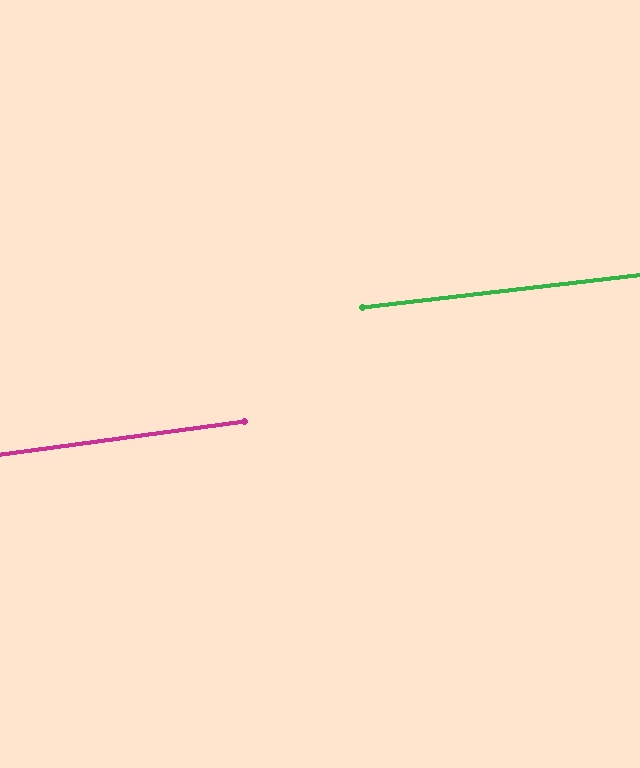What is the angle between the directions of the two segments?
Approximately 1 degree.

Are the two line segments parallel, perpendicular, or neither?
Parallel — their directions differ by only 1.1°.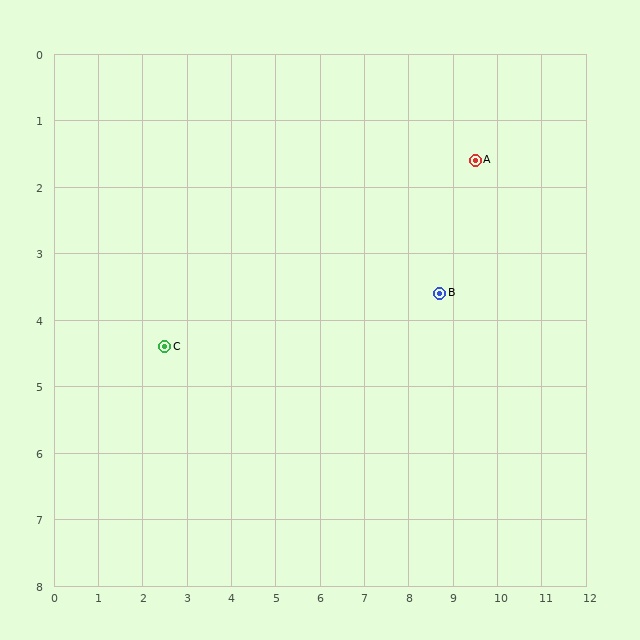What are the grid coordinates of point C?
Point C is at approximately (2.5, 4.4).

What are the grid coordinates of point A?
Point A is at approximately (9.5, 1.6).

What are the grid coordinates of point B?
Point B is at approximately (8.7, 3.6).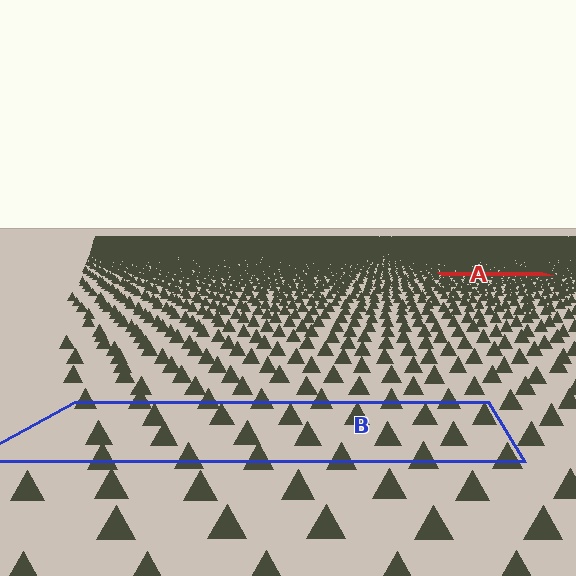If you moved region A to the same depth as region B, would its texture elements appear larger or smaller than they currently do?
They would appear larger. At a closer depth, the same texture elements are projected at a bigger on-screen size.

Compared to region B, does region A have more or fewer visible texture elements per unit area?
Region A has more texture elements per unit area — they are packed more densely because it is farther away.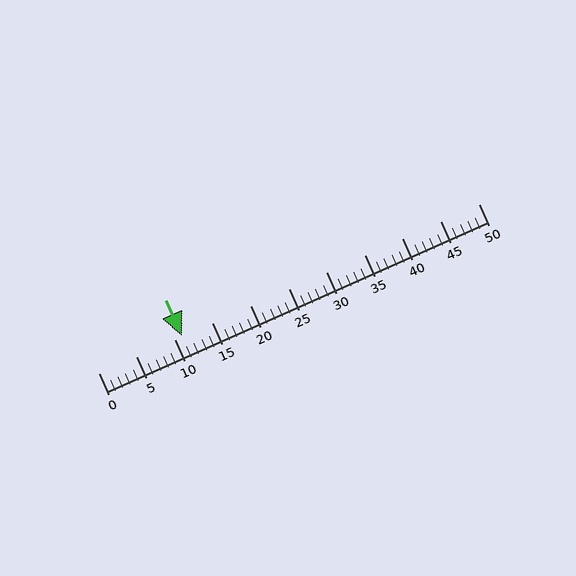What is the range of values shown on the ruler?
The ruler shows values from 0 to 50.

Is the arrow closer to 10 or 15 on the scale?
The arrow is closer to 10.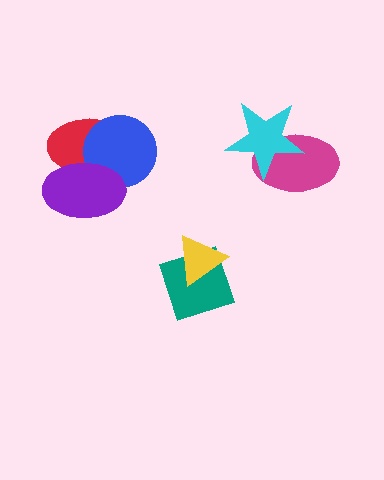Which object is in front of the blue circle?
The purple ellipse is in front of the blue circle.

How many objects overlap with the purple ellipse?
2 objects overlap with the purple ellipse.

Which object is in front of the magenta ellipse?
The cyan star is in front of the magenta ellipse.